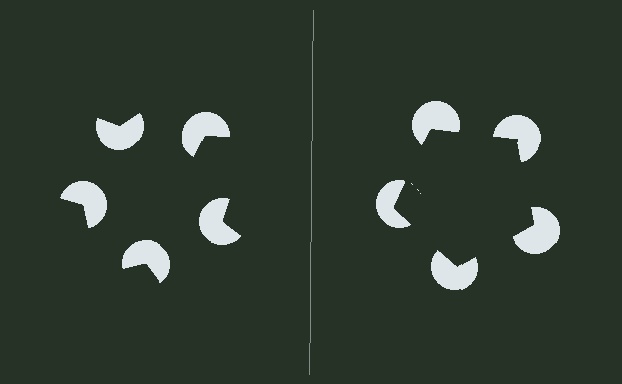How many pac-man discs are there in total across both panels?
10 — 5 on each side.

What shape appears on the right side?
An illusory pentagon.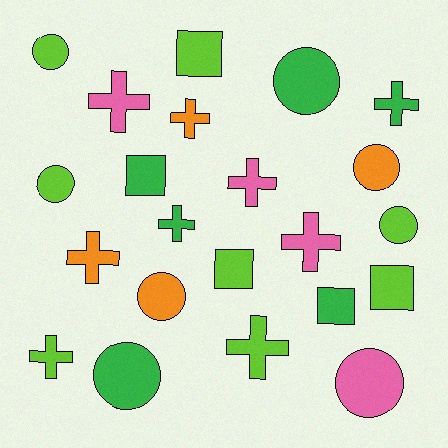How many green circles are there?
There are 2 green circles.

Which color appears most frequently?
Lime, with 8 objects.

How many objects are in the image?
There are 22 objects.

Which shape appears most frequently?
Cross, with 9 objects.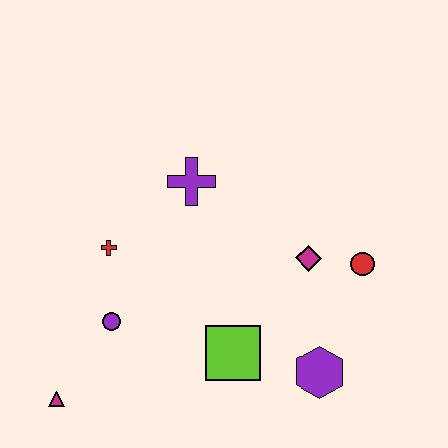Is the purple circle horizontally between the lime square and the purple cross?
No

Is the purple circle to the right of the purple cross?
No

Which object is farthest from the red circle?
The magenta triangle is farthest from the red circle.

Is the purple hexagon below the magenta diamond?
Yes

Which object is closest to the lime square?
The purple hexagon is closest to the lime square.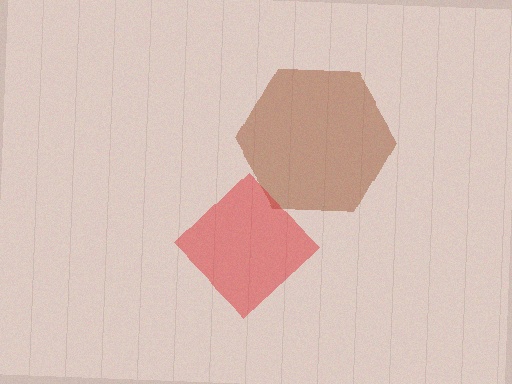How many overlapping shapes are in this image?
There are 2 overlapping shapes in the image.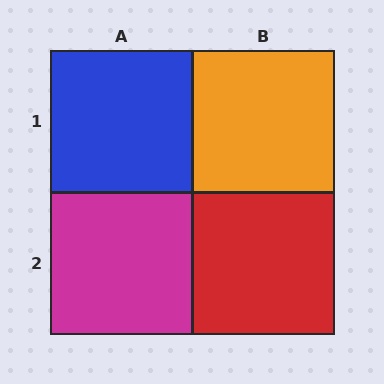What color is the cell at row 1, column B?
Orange.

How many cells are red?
1 cell is red.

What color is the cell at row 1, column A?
Blue.